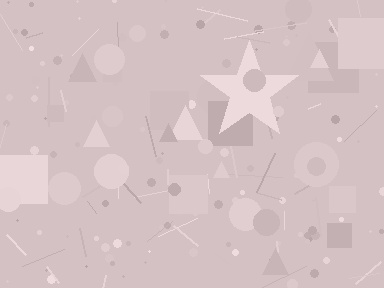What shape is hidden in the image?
A star is hidden in the image.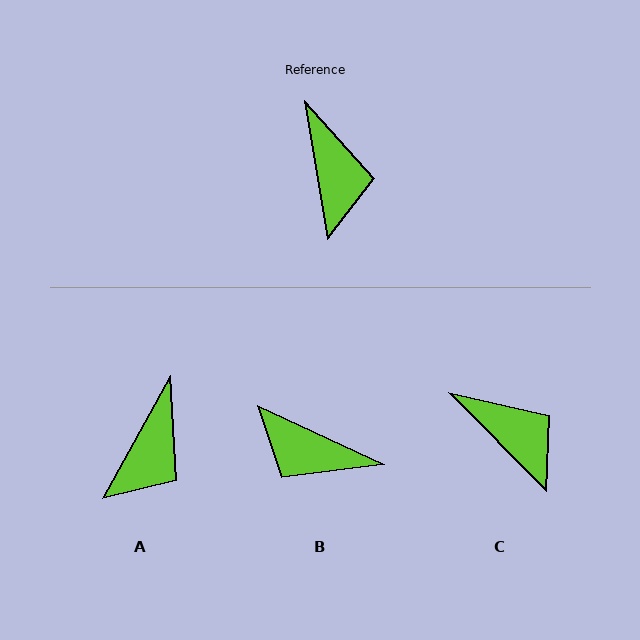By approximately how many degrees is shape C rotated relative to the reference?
Approximately 35 degrees counter-clockwise.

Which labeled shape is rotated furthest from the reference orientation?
B, about 125 degrees away.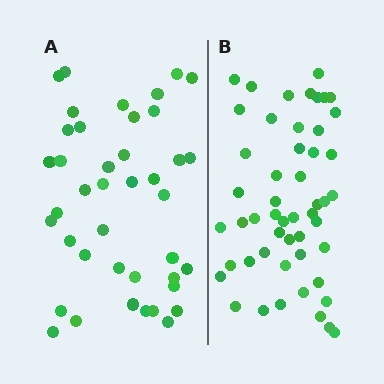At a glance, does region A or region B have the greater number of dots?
Region B (the right region) has more dots.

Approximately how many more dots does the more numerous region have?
Region B has roughly 10 or so more dots than region A.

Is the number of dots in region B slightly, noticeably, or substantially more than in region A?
Region B has only slightly more — the two regions are fairly close. The ratio is roughly 1.2 to 1.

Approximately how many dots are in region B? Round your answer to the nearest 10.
About 50 dots. (The exact count is 51, which rounds to 50.)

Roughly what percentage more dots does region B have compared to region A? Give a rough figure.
About 25% more.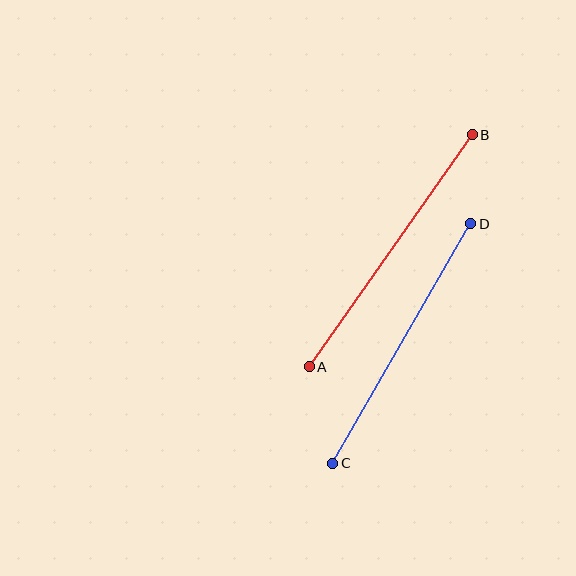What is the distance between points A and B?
The distance is approximately 284 pixels.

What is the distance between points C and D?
The distance is approximately 276 pixels.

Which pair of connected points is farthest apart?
Points A and B are farthest apart.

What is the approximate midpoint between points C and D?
The midpoint is at approximately (402, 343) pixels.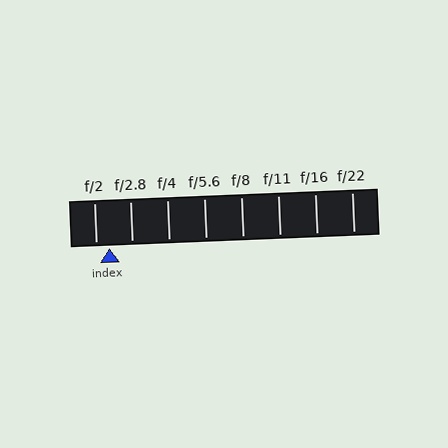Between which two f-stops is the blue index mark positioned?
The index mark is between f/2 and f/2.8.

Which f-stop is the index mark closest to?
The index mark is closest to f/2.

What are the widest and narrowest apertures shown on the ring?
The widest aperture shown is f/2 and the narrowest is f/22.